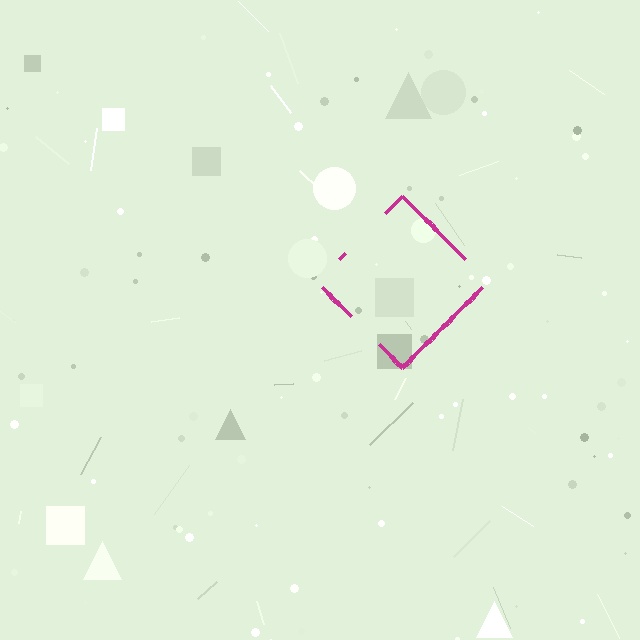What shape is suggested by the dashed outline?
The dashed outline suggests a diamond.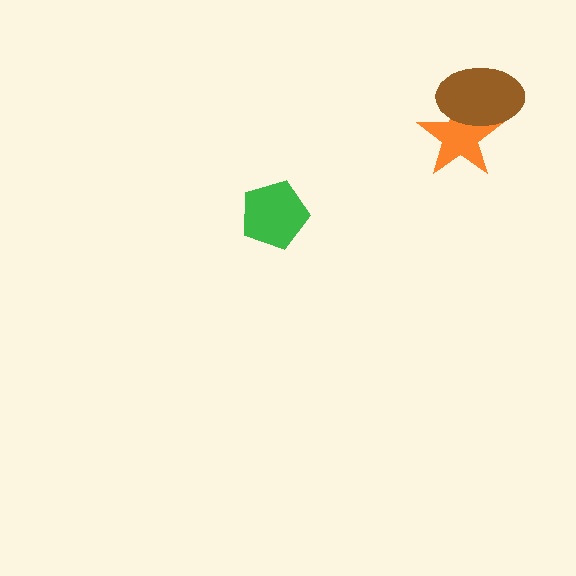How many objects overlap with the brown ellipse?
1 object overlaps with the brown ellipse.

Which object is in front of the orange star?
The brown ellipse is in front of the orange star.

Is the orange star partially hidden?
Yes, it is partially covered by another shape.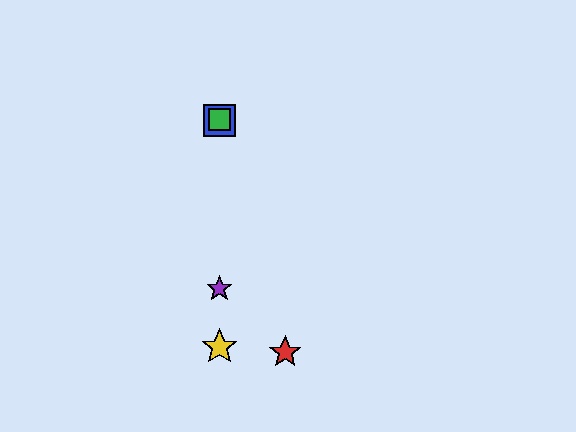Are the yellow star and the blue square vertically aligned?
Yes, both are at x≈219.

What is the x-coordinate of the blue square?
The blue square is at x≈219.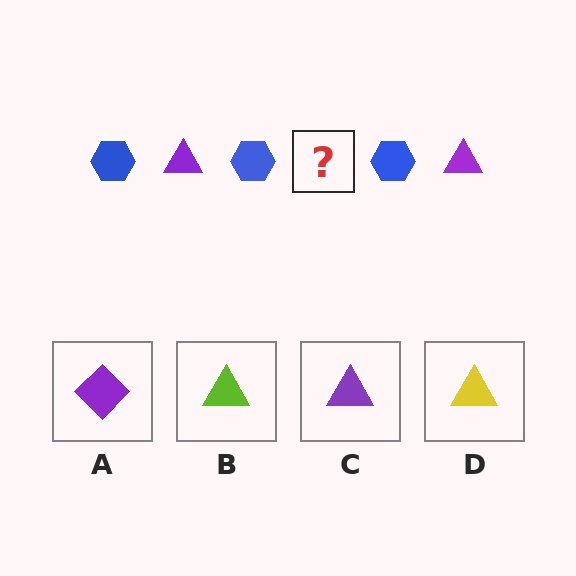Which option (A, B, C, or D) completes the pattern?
C.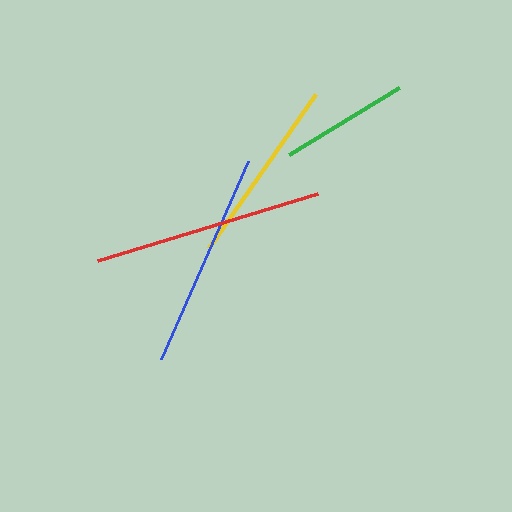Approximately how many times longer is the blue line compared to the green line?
The blue line is approximately 1.7 times the length of the green line.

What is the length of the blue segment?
The blue segment is approximately 216 pixels long.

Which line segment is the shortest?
The green line is the shortest at approximately 129 pixels.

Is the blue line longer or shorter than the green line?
The blue line is longer than the green line.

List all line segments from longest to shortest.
From longest to shortest: red, blue, yellow, green.